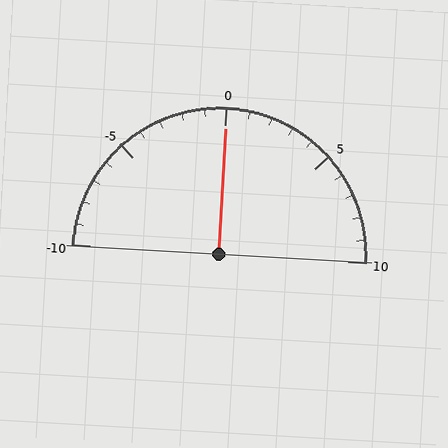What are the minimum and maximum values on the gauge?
The gauge ranges from -10 to 10.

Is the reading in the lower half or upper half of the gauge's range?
The reading is in the upper half of the range (-10 to 10).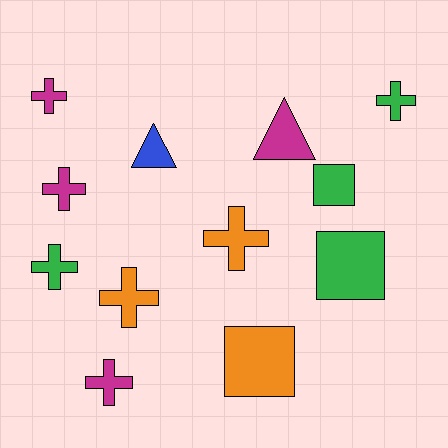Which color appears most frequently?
Green, with 4 objects.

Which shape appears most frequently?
Cross, with 7 objects.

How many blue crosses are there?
There are no blue crosses.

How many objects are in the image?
There are 12 objects.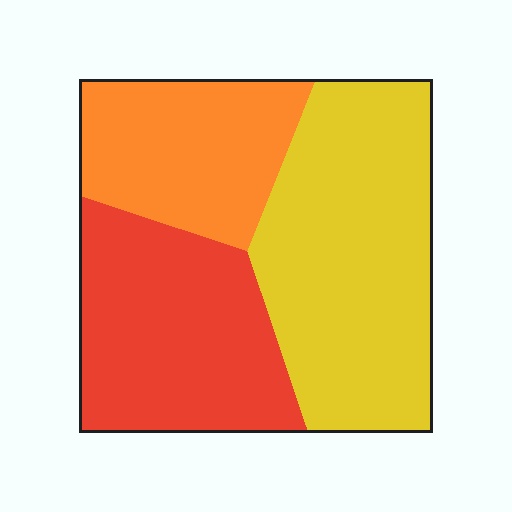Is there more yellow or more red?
Yellow.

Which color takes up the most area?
Yellow, at roughly 45%.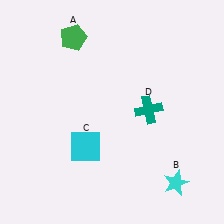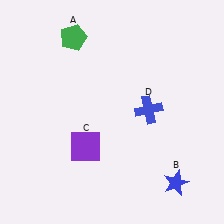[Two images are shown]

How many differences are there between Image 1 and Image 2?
There are 3 differences between the two images.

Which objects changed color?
B changed from cyan to blue. C changed from cyan to purple. D changed from teal to blue.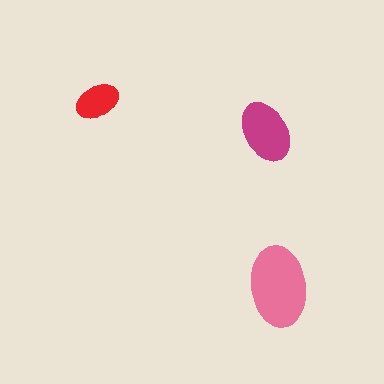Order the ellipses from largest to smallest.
the pink one, the magenta one, the red one.